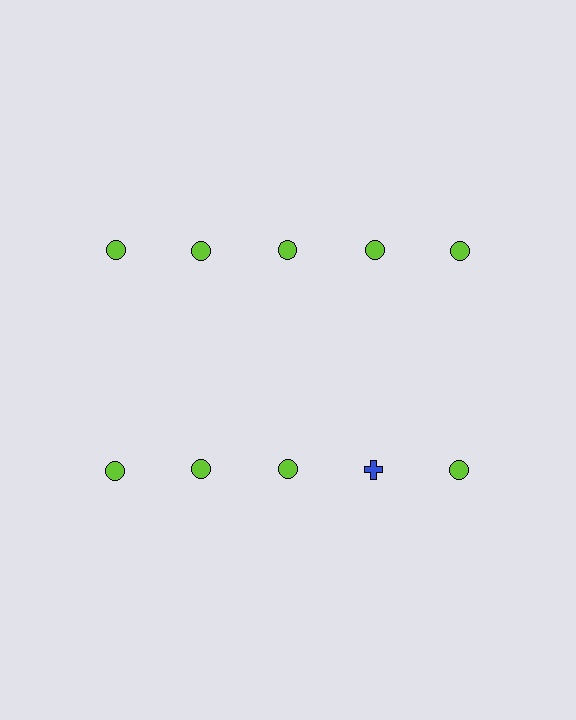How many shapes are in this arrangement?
There are 10 shapes arranged in a grid pattern.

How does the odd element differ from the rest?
It differs in both color (blue instead of lime) and shape (cross instead of circle).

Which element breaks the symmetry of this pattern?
The blue cross in the second row, second from right column breaks the symmetry. All other shapes are lime circles.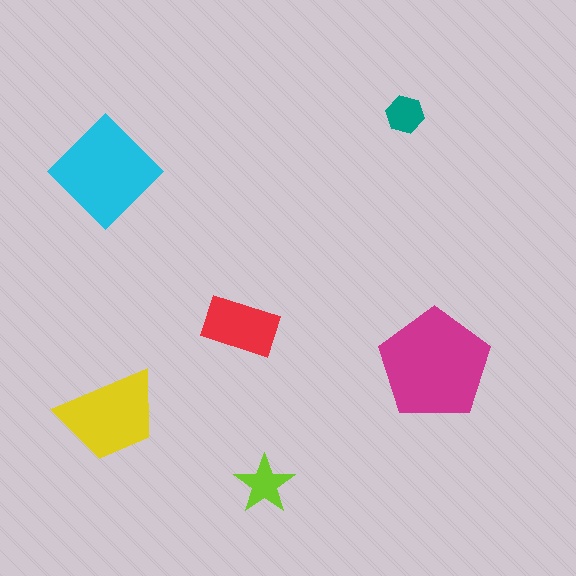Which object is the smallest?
The teal hexagon.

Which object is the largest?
The magenta pentagon.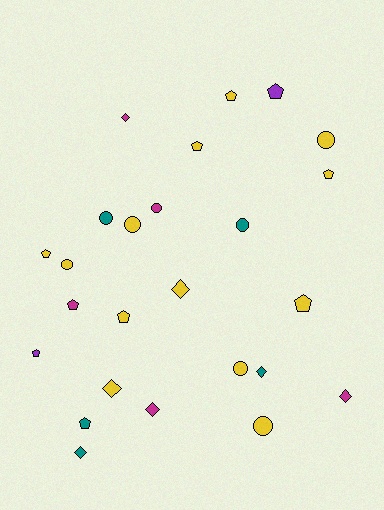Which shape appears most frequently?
Pentagon, with 10 objects.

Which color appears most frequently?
Yellow, with 13 objects.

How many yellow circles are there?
There are 5 yellow circles.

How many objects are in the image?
There are 25 objects.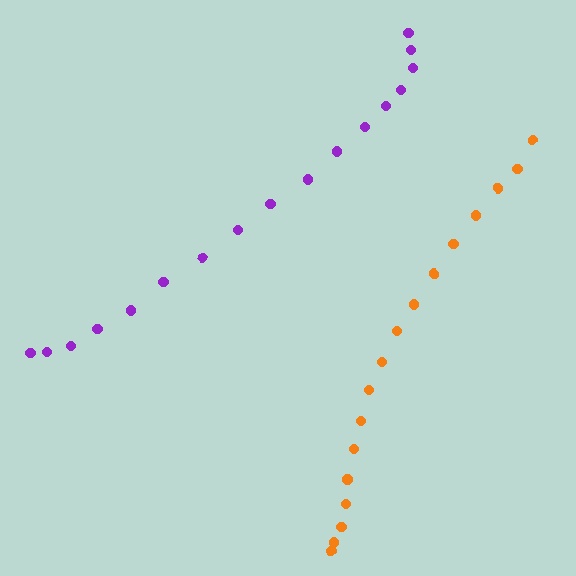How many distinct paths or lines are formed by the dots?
There are 2 distinct paths.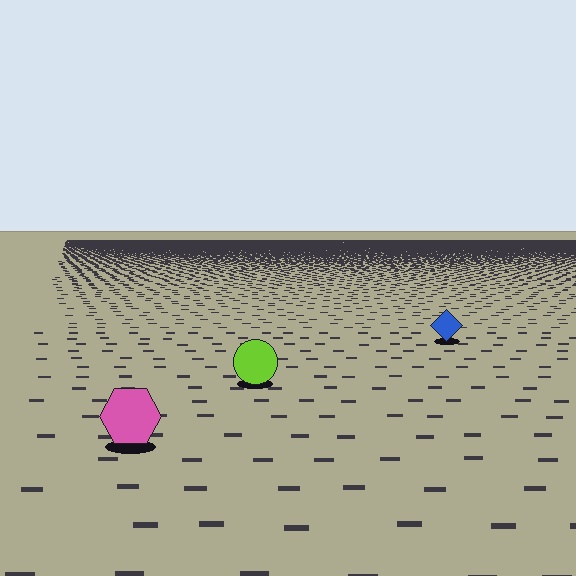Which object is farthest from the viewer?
The blue diamond is farthest from the viewer. It appears smaller and the ground texture around it is denser.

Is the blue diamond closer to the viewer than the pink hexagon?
No. The pink hexagon is closer — you can tell from the texture gradient: the ground texture is coarser near it.